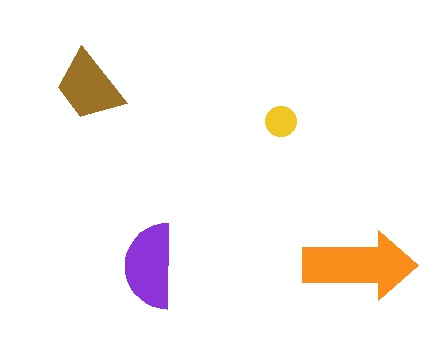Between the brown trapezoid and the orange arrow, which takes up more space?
The orange arrow.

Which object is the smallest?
The yellow circle.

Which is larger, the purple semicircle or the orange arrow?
The orange arrow.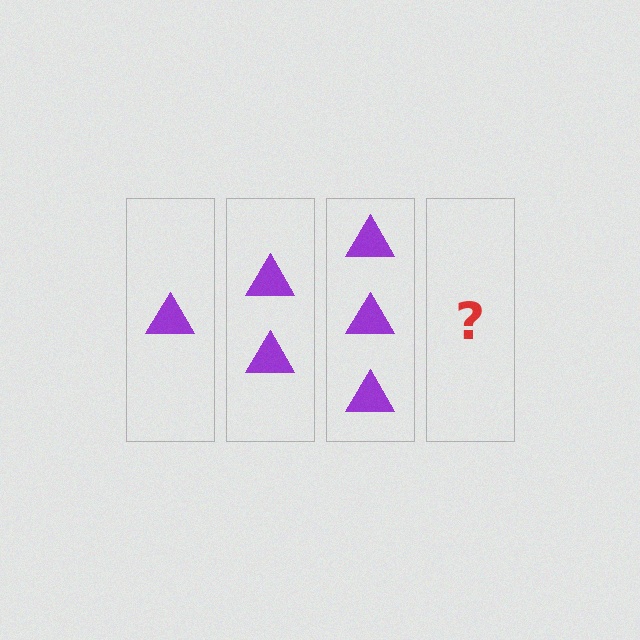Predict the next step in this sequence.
The next step is 4 triangles.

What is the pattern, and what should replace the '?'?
The pattern is that each step adds one more triangle. The '?' should be 4 triangles.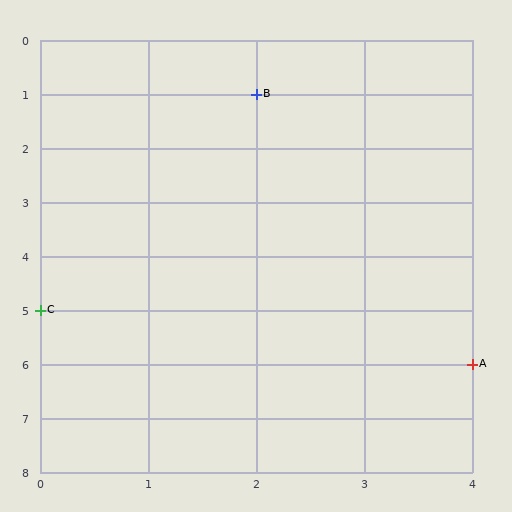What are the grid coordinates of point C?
Point C is at grid coordinates (0, 5).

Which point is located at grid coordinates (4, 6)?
Point A is at (4, 6).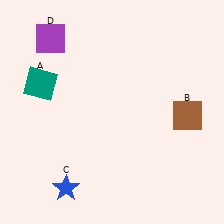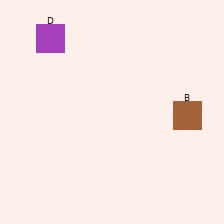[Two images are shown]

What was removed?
The teal square (A), the blue star (C) were removed in Image 2.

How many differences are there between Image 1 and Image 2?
There are 2 differences between the two images.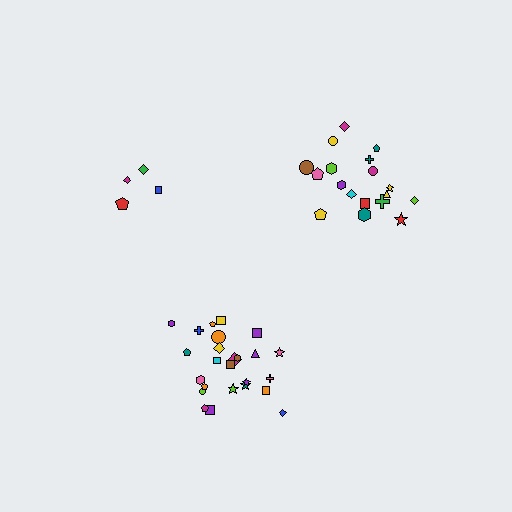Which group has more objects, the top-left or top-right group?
The top-right group.